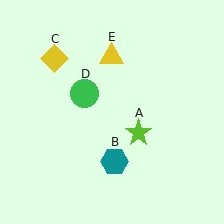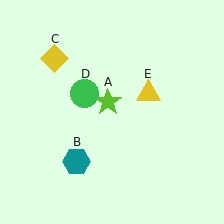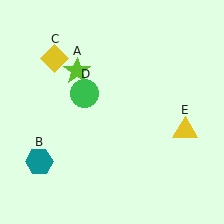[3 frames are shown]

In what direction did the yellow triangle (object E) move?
The yellow triangle (object E) moved down and to the right.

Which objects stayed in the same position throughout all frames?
Yellow diamond (object C) and green circle (object D) remained stationary.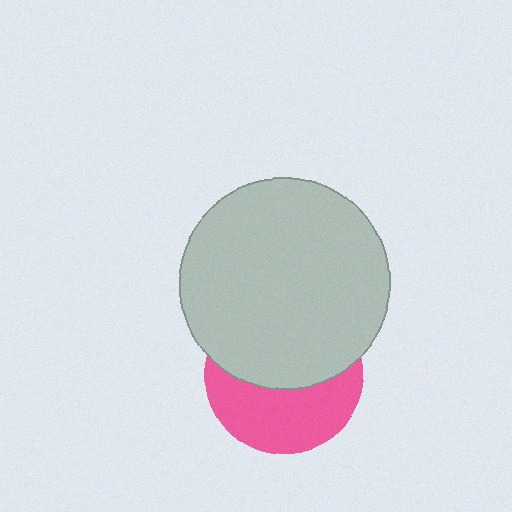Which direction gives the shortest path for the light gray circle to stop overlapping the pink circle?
Moving up gives the shortest separation.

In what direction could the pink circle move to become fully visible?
The pink circle could move down. That would shift it out from behind the light gray circle entirely.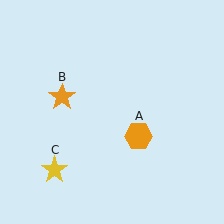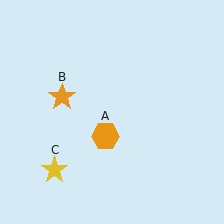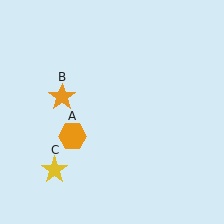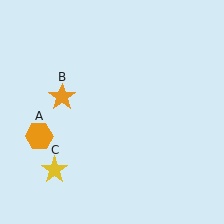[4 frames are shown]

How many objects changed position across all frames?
1 object changed position: orange hexagon (object A).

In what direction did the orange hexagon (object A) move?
The orange hexagon (object A) moved left.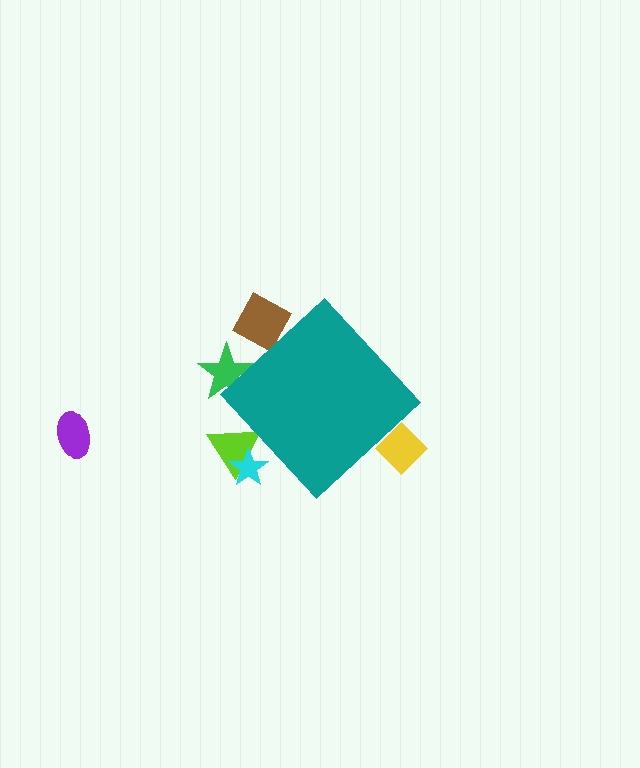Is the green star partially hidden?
Yes, the green star is partially hidden behind the teal diamond.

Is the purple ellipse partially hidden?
No, the purple ellipse is fully visible.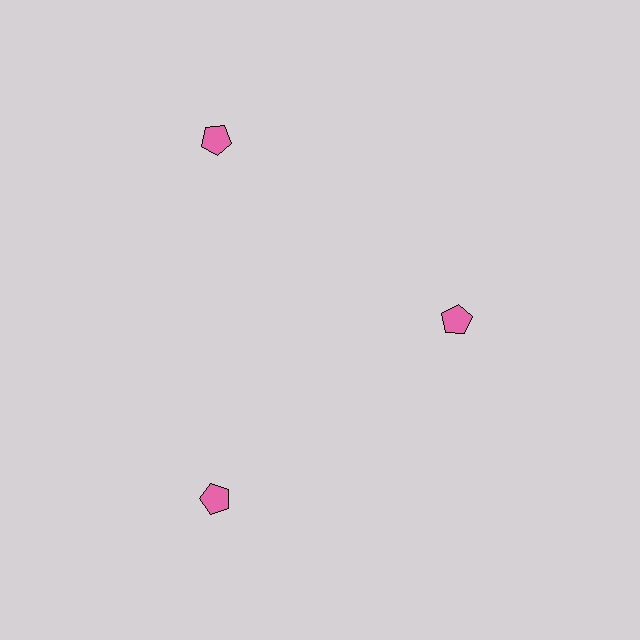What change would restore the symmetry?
The symmetry would be restored by moving it outward, back onto the ring so that all 3 pentagons sit at equal angles and equal distance from the center.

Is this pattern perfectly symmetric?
No. The 3 pink pentagons are arranged in a ring, but one element near the 3 o'clock position is pulled inward toward the center, breaking the 3-fold rotational symmetry.